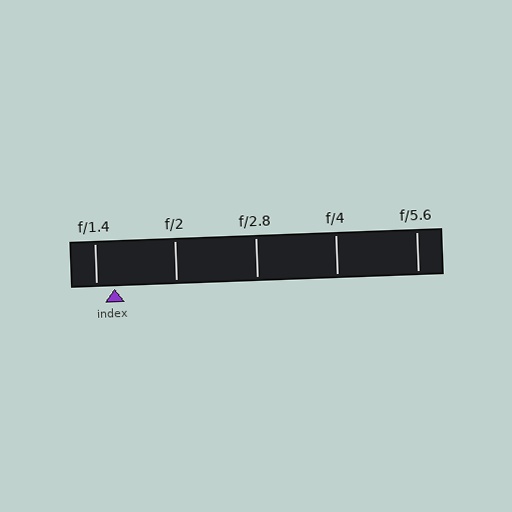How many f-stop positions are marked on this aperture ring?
There are 5 f-stop positions marked.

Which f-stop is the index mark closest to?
The index mark is closest to f/1.4.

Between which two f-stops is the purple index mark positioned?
The index mark is between f/1.4 and f/2.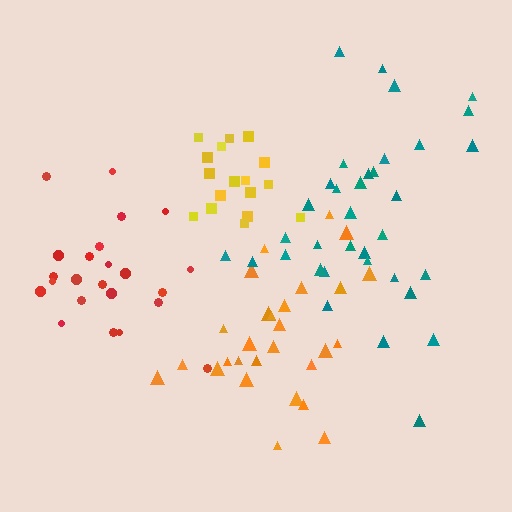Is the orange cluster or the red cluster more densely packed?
Red.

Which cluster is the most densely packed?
Yellow.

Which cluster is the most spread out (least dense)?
Orange.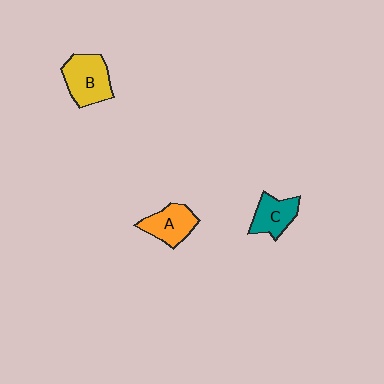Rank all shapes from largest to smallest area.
From largest to smallest: B (yellow), A (orange), C (teal).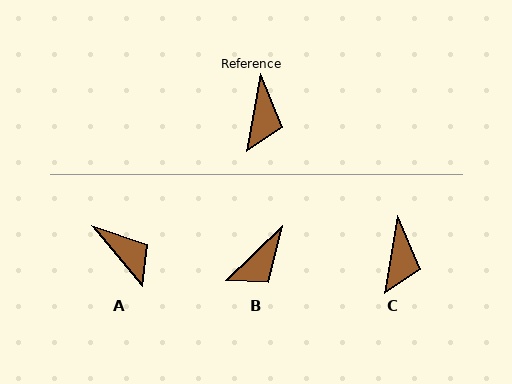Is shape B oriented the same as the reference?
No, it is off by about 36 degrees.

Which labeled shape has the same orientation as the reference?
C.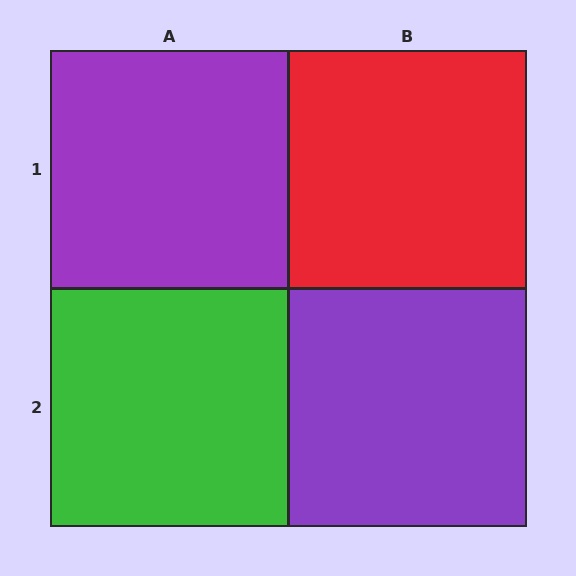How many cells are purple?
2 cells are purple.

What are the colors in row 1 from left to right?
Purple, red.